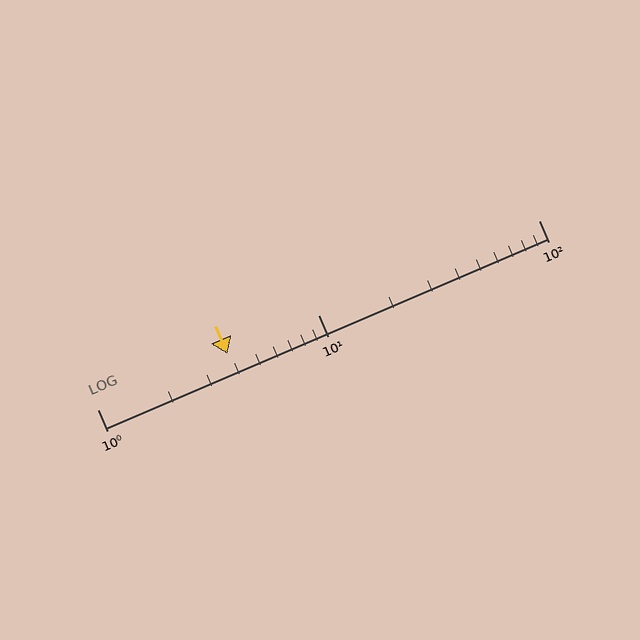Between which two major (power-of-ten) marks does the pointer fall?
The pointer is between 1 and 10.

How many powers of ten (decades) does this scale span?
The scale spans 2 decades, from 1 to 100.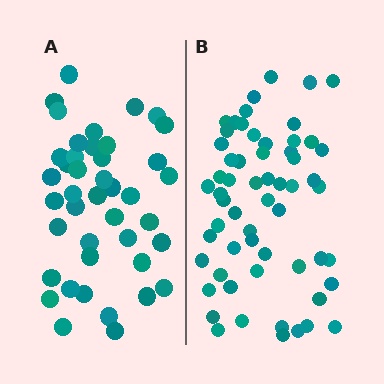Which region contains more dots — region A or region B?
Region B (the right region) has more dots.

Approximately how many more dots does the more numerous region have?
Region B has approximately 15 more dots than region A.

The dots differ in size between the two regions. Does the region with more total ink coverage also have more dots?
No. Region A has more total ink coverage because its dots are larger, but region B actually contains more individual dots. Total area can be misleading — the number of items is what matters here.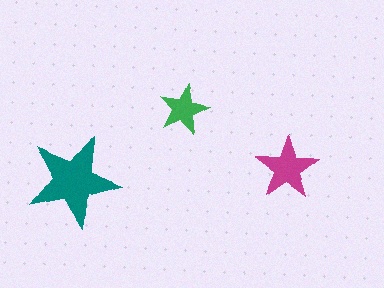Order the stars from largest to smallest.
the teal one, the magenta one, the green one.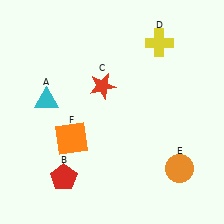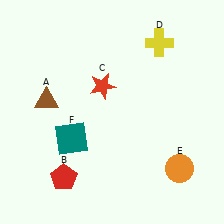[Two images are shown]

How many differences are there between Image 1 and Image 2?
There are 2 differences between the two images.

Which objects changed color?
A changed from cyan to brown. F changed from orange to teal.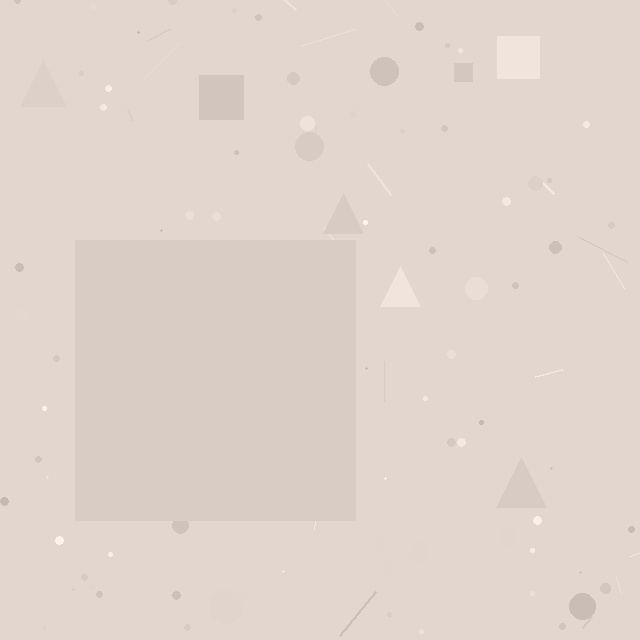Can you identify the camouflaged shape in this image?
The camouflaged shape is a square.